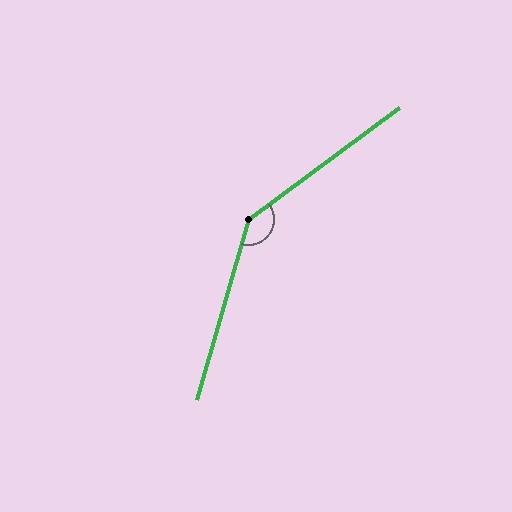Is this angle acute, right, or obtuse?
It is obtuse.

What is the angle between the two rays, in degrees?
Approximately 143 degrees.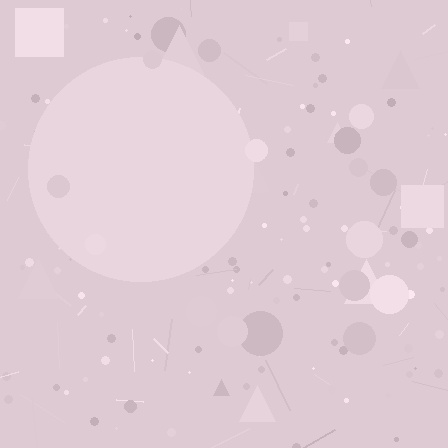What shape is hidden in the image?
A circle is hidden in the image.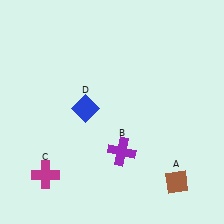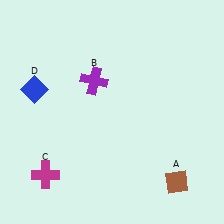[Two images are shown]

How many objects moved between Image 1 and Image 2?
2 objects moved between the two images.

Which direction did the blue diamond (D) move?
The blue diamond (D) moved left.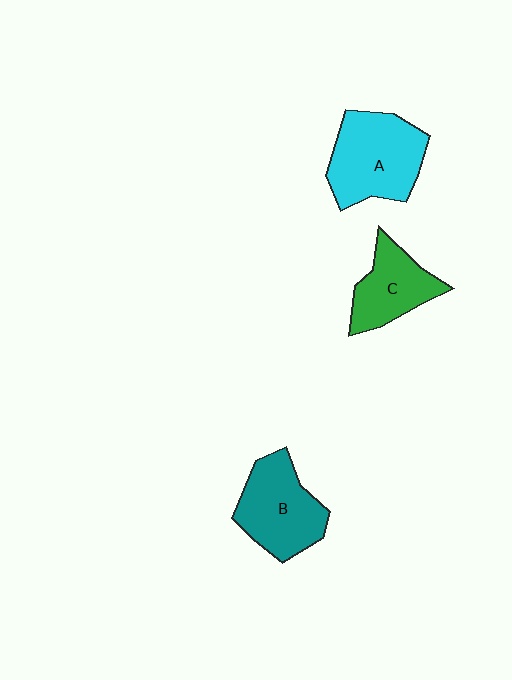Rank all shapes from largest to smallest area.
From largest to smallest: A (cyan), B (teal), C (green).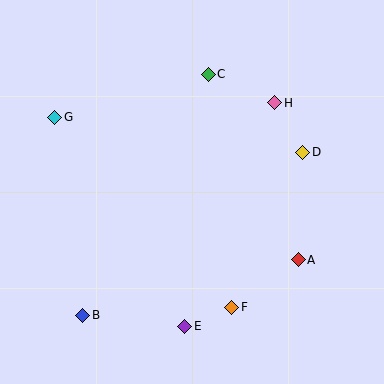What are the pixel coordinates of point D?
Point D is at (303, 152).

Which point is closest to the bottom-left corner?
Point B is closest to the bottom-left corner.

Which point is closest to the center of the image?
Point D at (303, 152) is closest to the center.